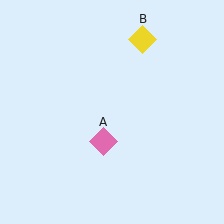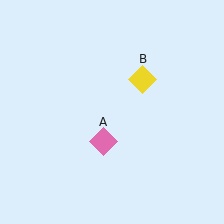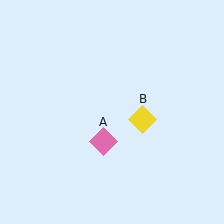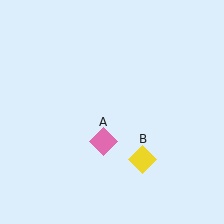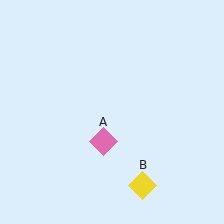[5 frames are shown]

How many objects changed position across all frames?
1 object changed position: yellow diamond (object B).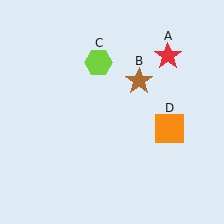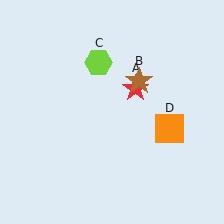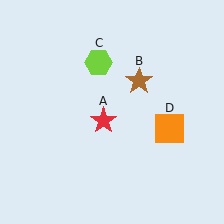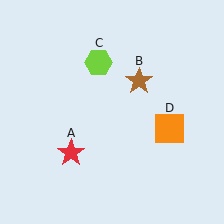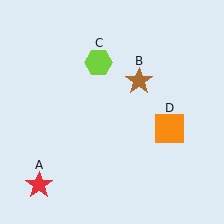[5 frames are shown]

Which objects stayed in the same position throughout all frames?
Brown star (object B) and lime hexagon (object C) and orange square (object D) remained stationary.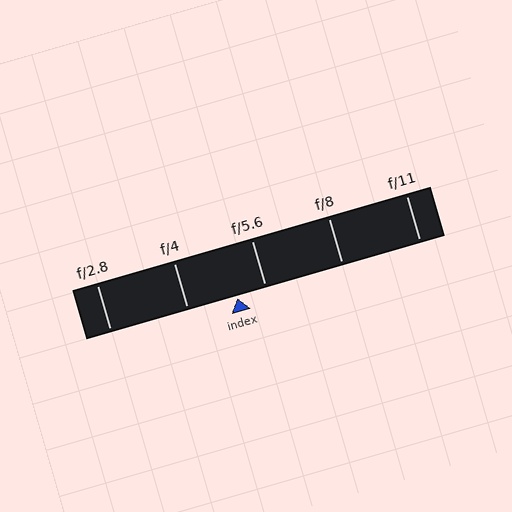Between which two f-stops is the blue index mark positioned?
The index mark is between f/4 and f/5.6.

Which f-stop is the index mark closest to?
The index mark is closest to f/5.6.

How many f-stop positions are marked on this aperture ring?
There are 5 f-stop positions marked.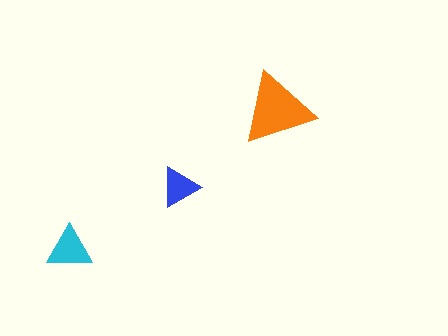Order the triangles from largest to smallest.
the orange one, the cyan one, the blue one.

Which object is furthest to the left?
The cyan triangle is leftmost.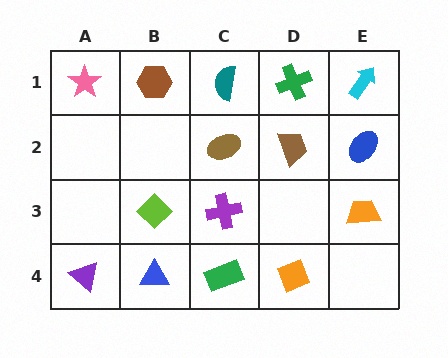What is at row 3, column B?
A lime diamond.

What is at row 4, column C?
A green rectangle.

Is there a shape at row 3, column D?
No, that cell is empty.